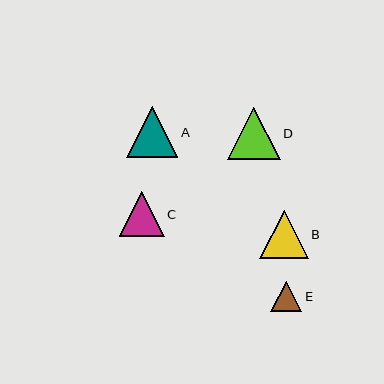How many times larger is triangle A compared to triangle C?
Triangle A is approximately 1.1 times the size of triangle C.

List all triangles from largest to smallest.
From largest to smallest: D, A, B, C, E.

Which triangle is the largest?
Triangle D is the largest with a size of approximately 52 pixels.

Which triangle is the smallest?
Triangle E is the smallest with a size of approximately 31 pixels.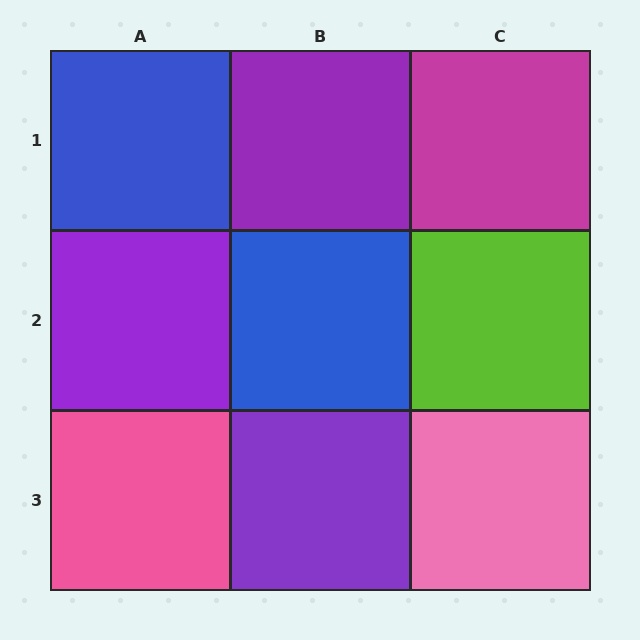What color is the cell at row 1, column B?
Purple.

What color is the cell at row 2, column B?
Blue.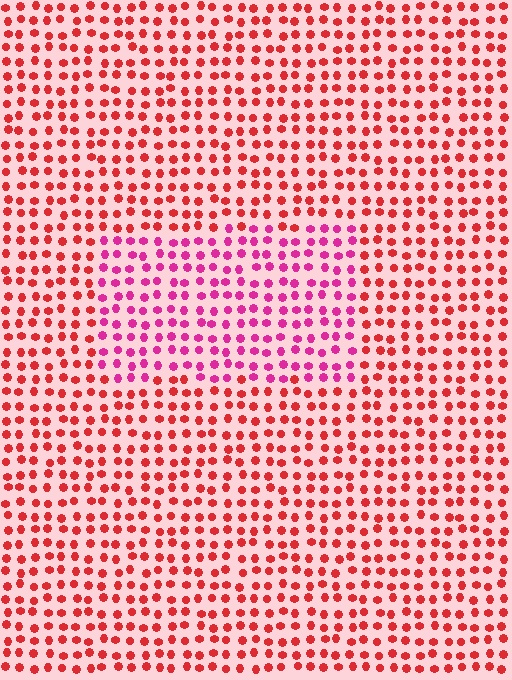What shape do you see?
I see a rectangle.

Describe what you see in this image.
The image is filled with small red elements in a uniform arrangement. A rectangle-shaped region is visible where the elements are tinted to a slightly different hue, forming a subtle color boundary.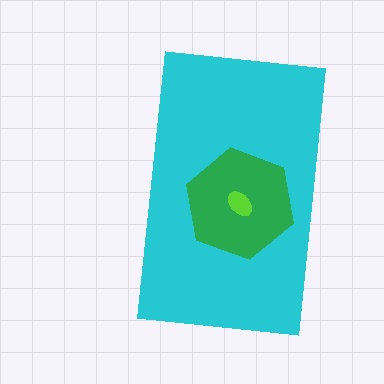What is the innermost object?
The lime ellipse.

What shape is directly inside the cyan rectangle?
The green hexagon.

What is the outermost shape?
The cyan rectangle.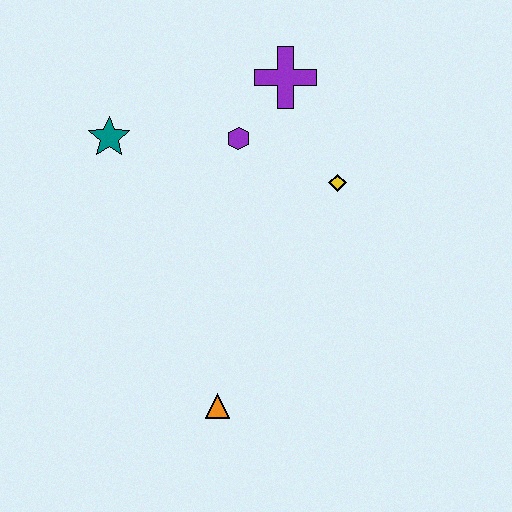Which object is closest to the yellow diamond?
The purple hexagon is closest to the yellow diamond.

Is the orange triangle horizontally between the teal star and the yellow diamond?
Yes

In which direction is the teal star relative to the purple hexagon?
The teal star is to the left of the purple hexagon.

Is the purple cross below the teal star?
No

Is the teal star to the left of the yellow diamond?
Yes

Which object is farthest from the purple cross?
The orange triangle is farthest from the purple cross.